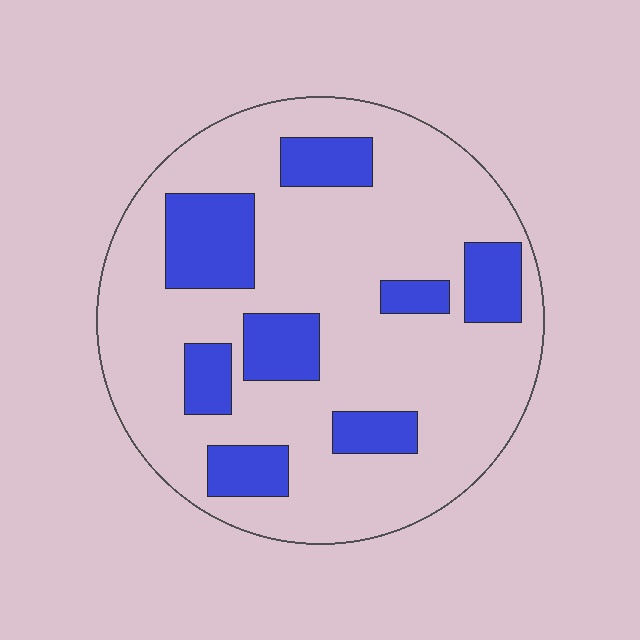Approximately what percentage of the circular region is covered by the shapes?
Approximately 25%.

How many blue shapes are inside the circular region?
8.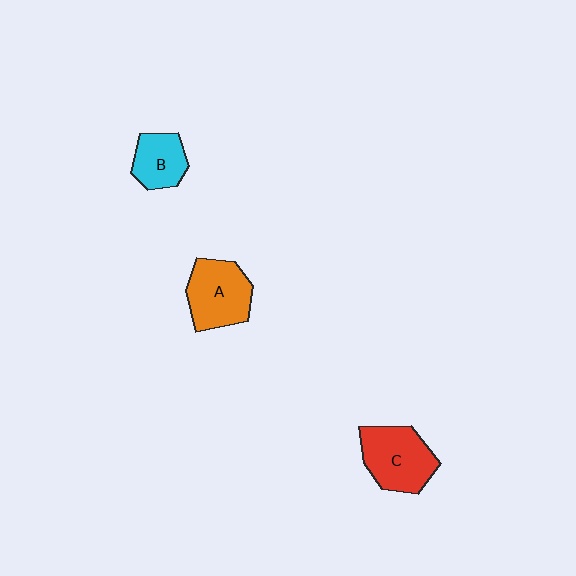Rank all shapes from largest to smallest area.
From largest to smallest: C (red), A (orange), B (cyan).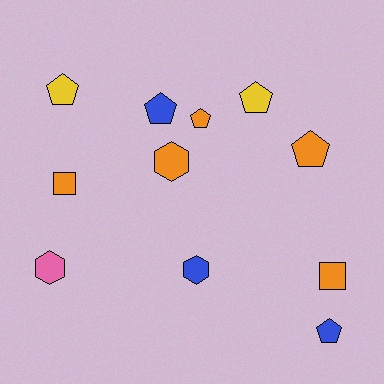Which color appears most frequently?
Orange, with 5 objects.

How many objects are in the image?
There are 11 objects.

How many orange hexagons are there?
There is 1 orange hexagon.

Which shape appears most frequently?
Pentagon, with 6 objects.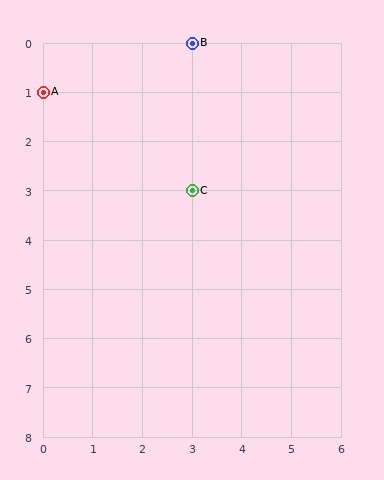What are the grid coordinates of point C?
Point C is at grid coordinates (3, 3).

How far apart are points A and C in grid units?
Points A and C are 3 columns and 2 rows apart (about 3.6 grid units diagonally).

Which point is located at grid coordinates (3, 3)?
Point C is at (3, 3).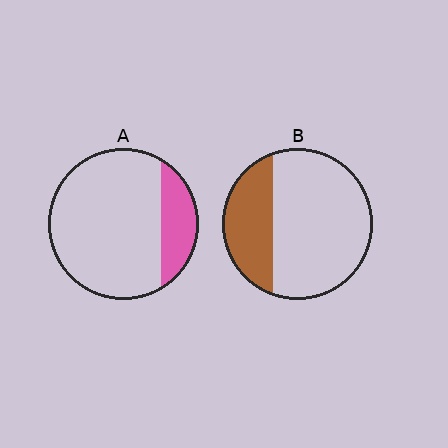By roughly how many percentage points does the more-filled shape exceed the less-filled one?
By roughly 10 percentage points (B over A).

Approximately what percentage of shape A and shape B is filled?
A is approximately 20% and B is approximately 30%.